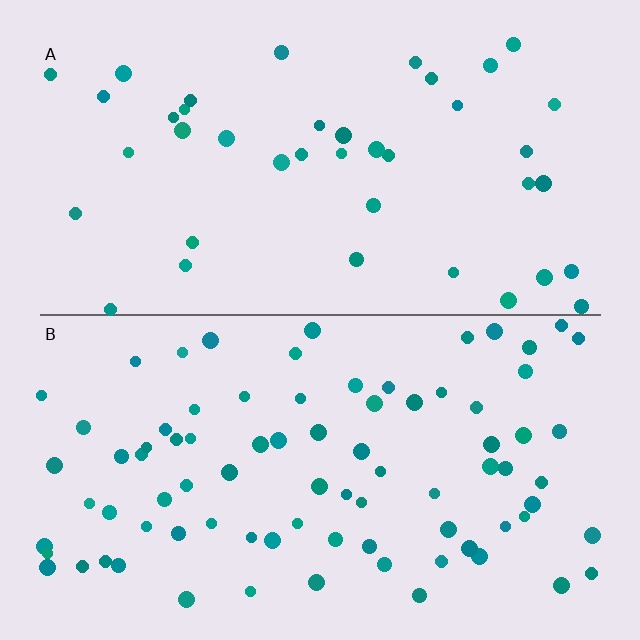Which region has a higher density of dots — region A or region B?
B (the bottom).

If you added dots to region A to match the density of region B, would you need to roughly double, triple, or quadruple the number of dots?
Approximately double.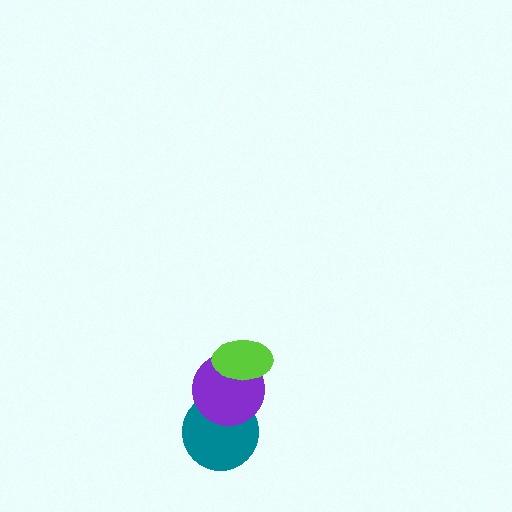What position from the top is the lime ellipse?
The lime ellipse is 1st from the top.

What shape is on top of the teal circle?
The purple circle is on top of the teal circle.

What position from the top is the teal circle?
The teal circle is 3rd from the top.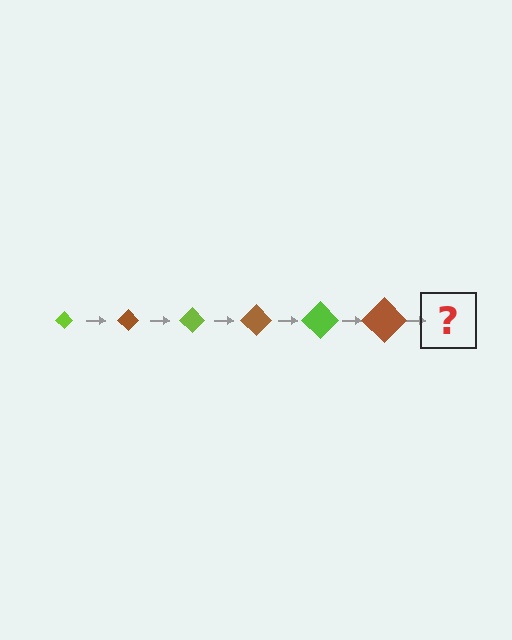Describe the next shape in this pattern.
It should be a lime diamond, larger than the previous one.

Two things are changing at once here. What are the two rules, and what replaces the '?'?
The two rules are that the diamond grows larger each step and the color cycles through lime and brown. The '?' should be a lime diamond, larger than the previous one.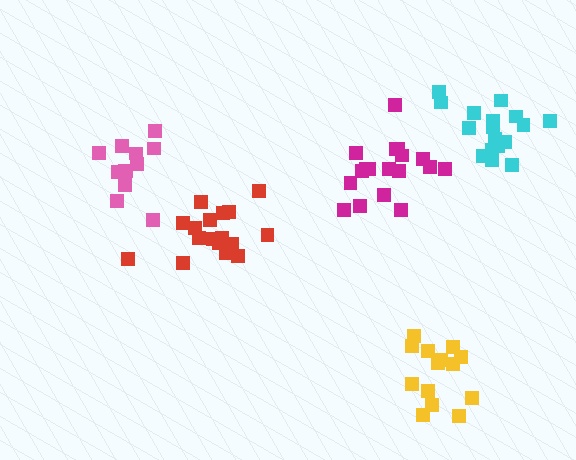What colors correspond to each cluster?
The clusters are colored: yellow, magenta, red, pink, cyan.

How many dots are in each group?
Group 1: 14 dots, Group 2: 18 dots, Group 3: 17 dots, Group 4: 13 dots, Group 5: 17 dots (79 total).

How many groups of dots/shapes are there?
There are 5 groups.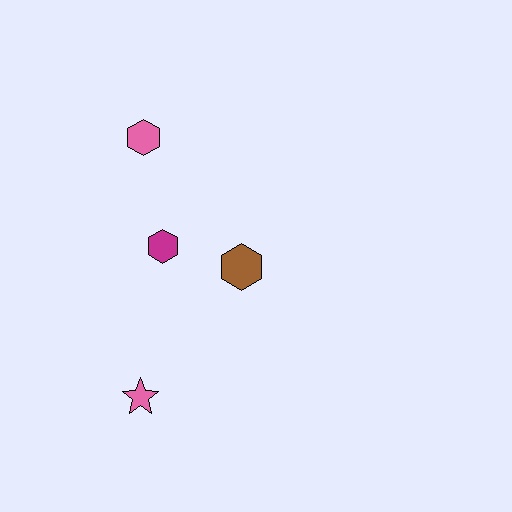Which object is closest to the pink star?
The magenta hexagon is closest to the pink star.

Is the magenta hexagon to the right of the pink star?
Yes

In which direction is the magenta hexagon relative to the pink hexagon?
The magenta hexagon is below the pink hexagon.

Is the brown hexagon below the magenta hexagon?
Yes